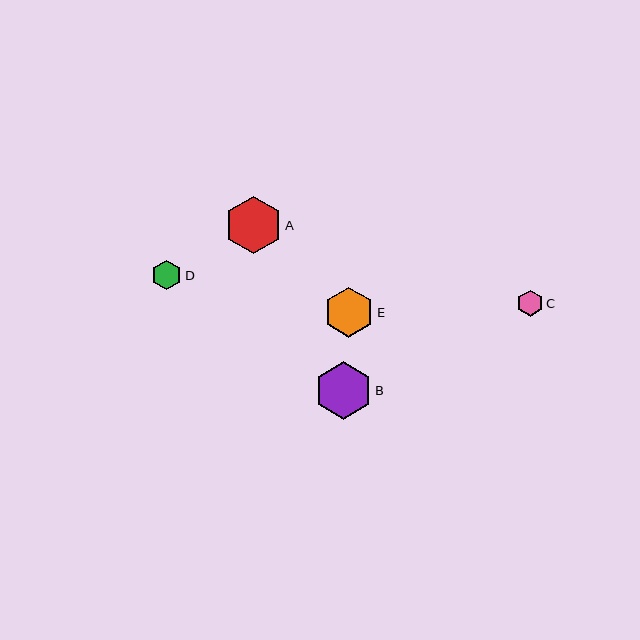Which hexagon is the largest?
Hexagon A is the largest with a size of approximately 57 pixels.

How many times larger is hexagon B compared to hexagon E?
Hexagon B is approximately 1.1 times the size of hexagon E.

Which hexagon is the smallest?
Hexagon C is the smallest with a size of approximately 26 pixels.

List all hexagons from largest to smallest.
From largest to smallest: A, B, E, D, C.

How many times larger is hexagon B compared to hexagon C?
Hexagon B is approximately 2.2 times the size of hexagon C.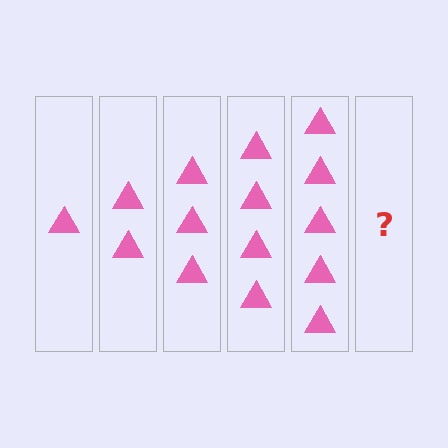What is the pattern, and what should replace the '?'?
The pattern is that each step adds one more triangle. The '?' should be 6 triangles.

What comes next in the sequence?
The next element should be 6 triangles.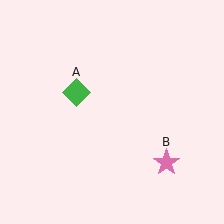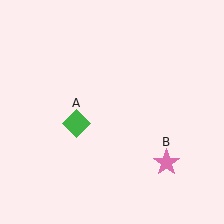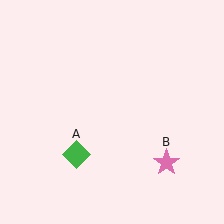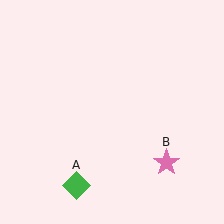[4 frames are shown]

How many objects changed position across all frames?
1 object changed position: green diamond (object A).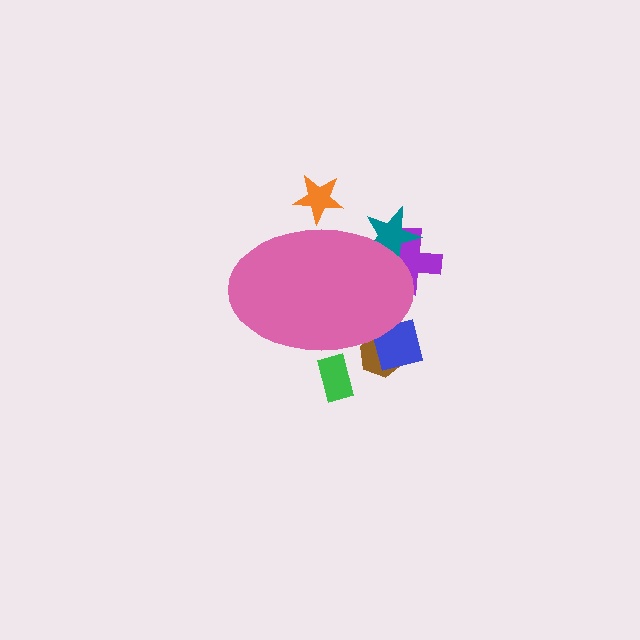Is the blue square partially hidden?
Yes, the blue square is partially hidden behind the pink ellipse.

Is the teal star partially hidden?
Yes, the teal star is partially hidden behind the pink ellipse.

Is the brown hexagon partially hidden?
Yes, the brown hexagon is partially hidden behind the pink ellipse.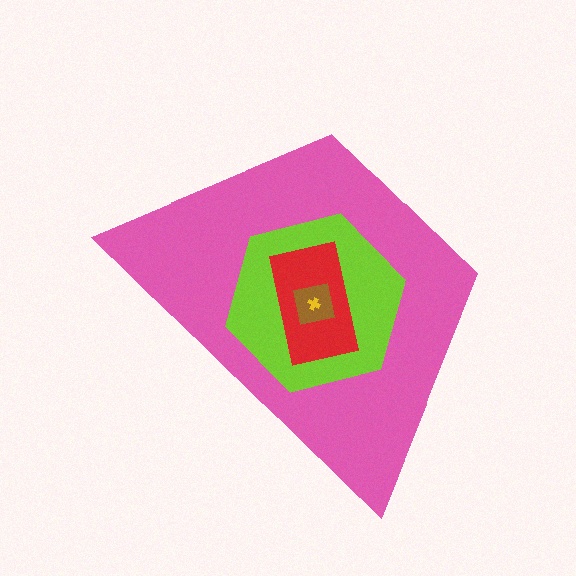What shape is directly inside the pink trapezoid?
The lime hexagon.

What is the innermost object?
The yellow cross.